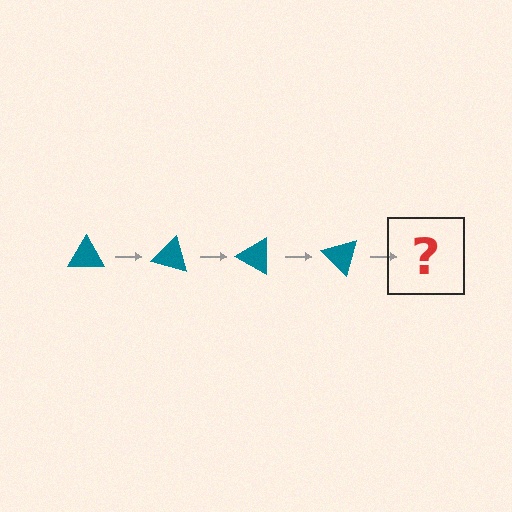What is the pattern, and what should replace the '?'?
The pattern is that the triangle rotates 15 degrees each step. The '?' should be a teal triangle rotated 60 degrees.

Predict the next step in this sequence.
The next step is a teal triangle rotated 60 degrees.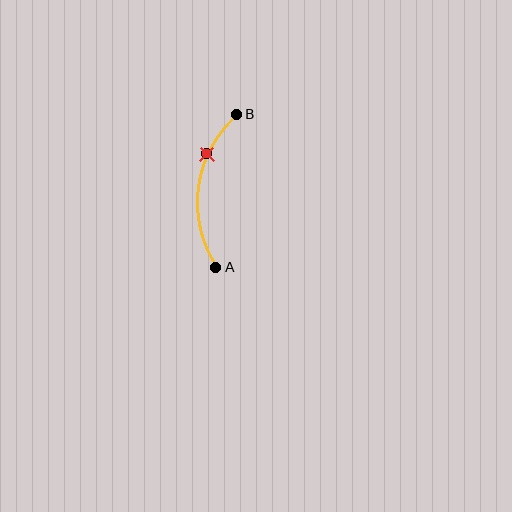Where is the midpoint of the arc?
The arc midpoint is the point on the curve farthest from the straight line joining A and B. It sits to the left of that line.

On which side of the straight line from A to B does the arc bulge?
The arc bulges to the left of the straight line connecting A and B.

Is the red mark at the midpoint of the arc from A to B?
No. The red mark lies on the arc but is closer to endpoint B. The arc midpoint would be at the point on the curve equidistant along the arc from both A and B.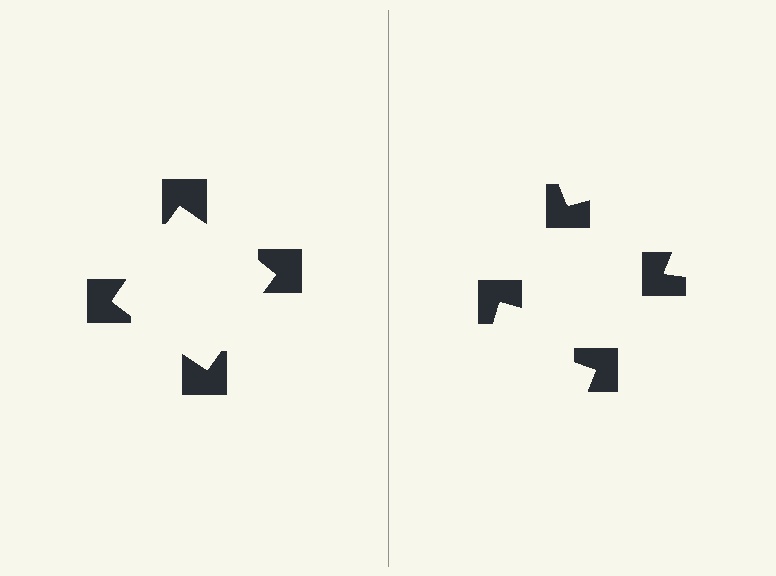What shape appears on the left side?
An illusory square.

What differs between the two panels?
The notched squares are positioned identically on both sides; only the wedge orientations differ. On the left they align to a square; on the right they are misaligned.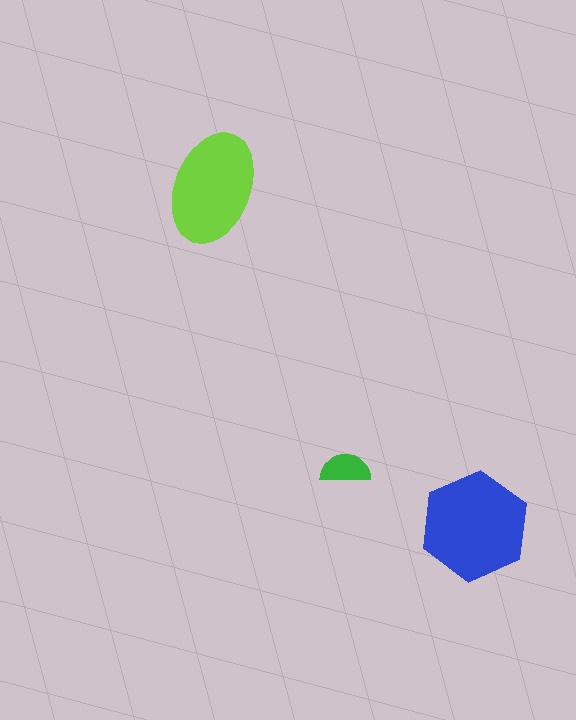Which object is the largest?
The blue hexagon.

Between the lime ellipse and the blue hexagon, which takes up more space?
The blue hexagon.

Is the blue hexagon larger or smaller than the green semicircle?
Larger.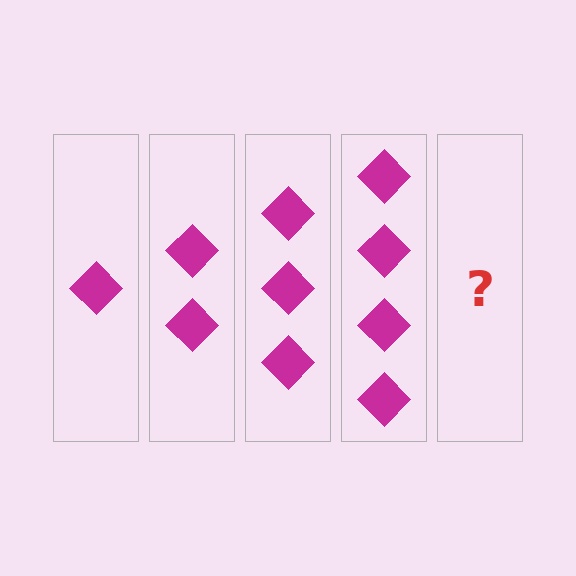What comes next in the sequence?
The next element should be 5 diamonds.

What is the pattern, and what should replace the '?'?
The pattern is that each step adds one more diamond. The '?' should be 5 diamonds.